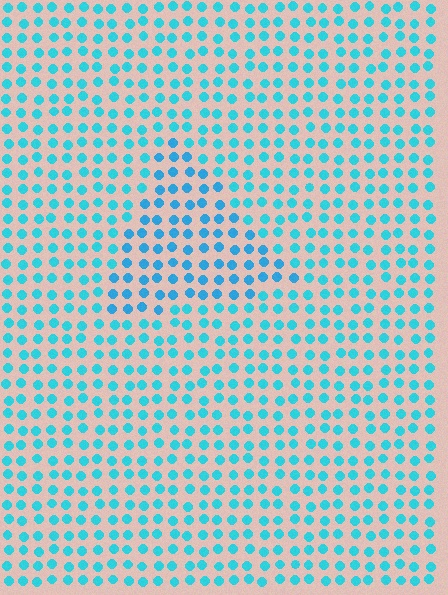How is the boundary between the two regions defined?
The boundary is defined purely by a slight shift in hue (about 16 degrees). Spacing, size, and orientation are identical on both sides.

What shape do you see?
I see a triangle.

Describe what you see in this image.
The image is filled with small cyan elements in a uniform arrangement. A triangle-shaped region is visible where the elements are tinted to a slightly different hue, forming a subtle color boundary.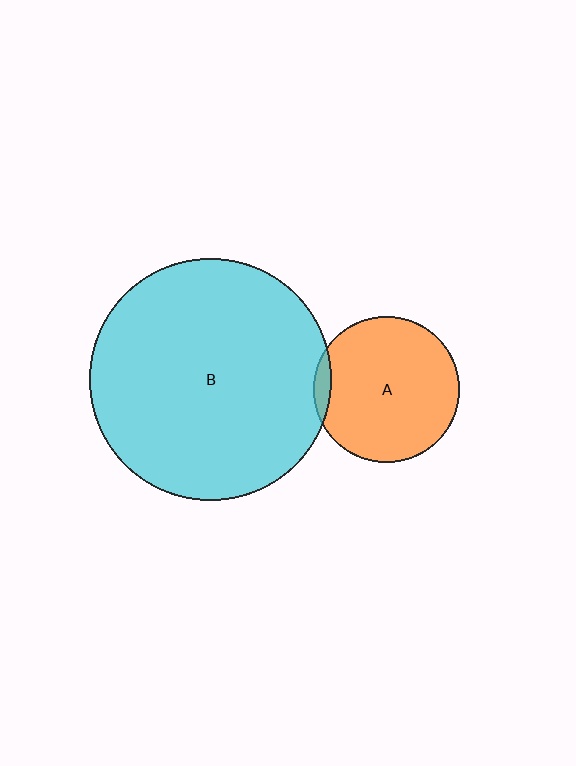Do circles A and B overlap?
Yes.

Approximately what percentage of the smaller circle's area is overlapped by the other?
Approximately 5%.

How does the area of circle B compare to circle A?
Approximately 2.7 times.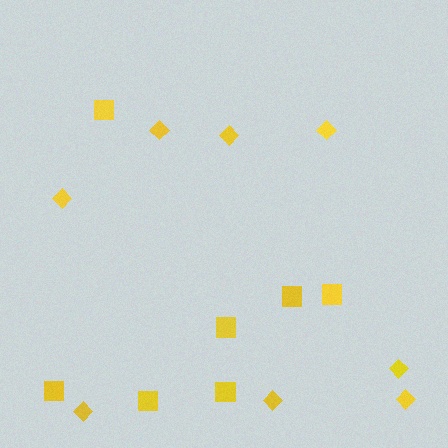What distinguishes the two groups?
There are 2 groups: one group of diamonds (8) and one group of squares (7).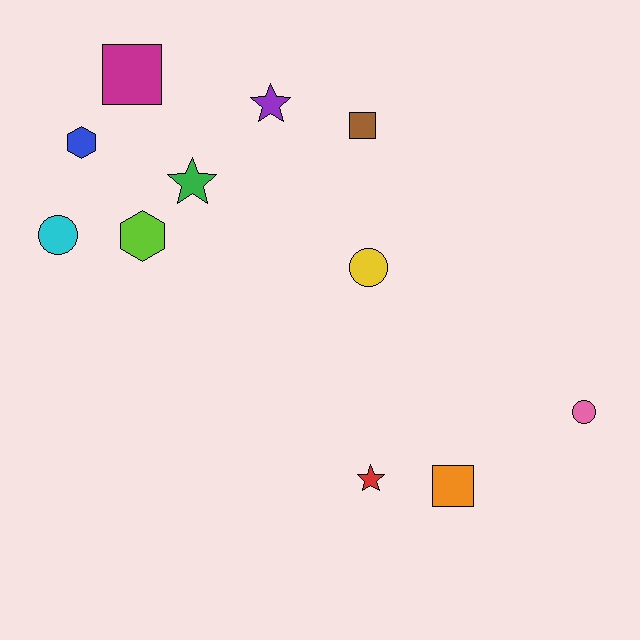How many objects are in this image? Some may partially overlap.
There are 11 objects.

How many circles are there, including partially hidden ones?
There are 3 circles.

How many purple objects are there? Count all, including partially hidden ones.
There is 1 purple object.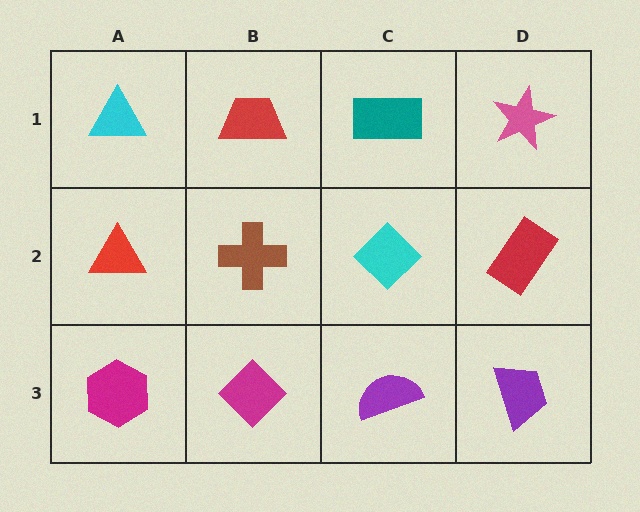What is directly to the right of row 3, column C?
A purple trapezoid.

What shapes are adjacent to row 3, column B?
A brown cross (row 2, column B), a magenta hexagon (row 3, column A), a purple semicircle (row 3, column C).